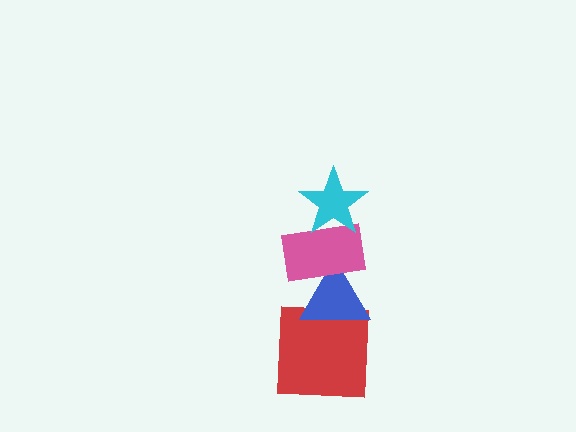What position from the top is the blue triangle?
The blue triangle is 3rd from the top.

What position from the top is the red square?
The red square is 4th from the top.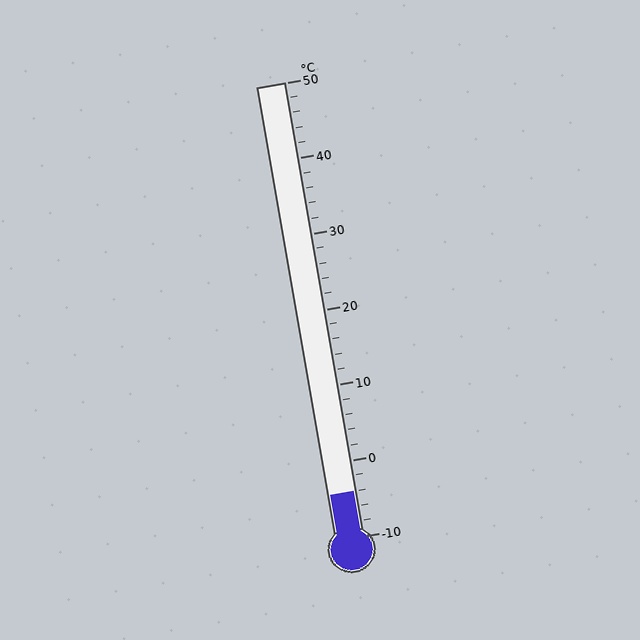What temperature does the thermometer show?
The thermometer shows approximately -4°C.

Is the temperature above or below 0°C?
The temperature is below 0°C.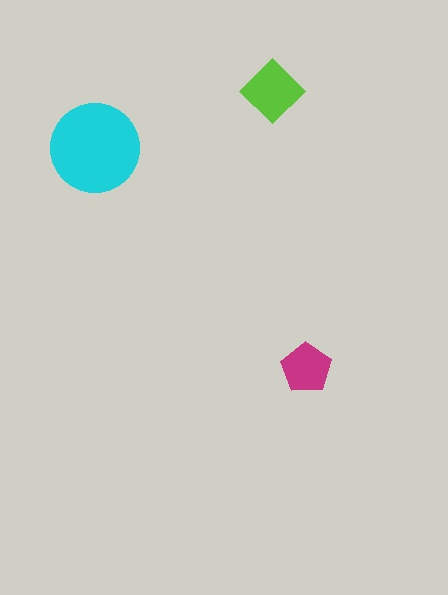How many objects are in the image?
There are 3 objects in the image.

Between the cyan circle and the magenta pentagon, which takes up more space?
The cyan circle.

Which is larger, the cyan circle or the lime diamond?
The cyan circle.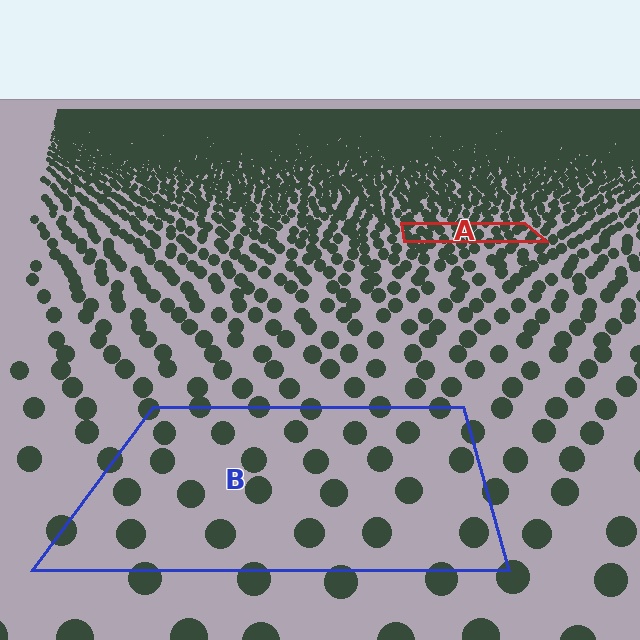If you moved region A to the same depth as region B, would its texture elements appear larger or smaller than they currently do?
They would appear larger. At a closer depth, the same texture elements are projected at a bigger on-screen size.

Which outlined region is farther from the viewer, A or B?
Region A is farther from the viewer — the texture elements inside it appear smaller and more densely packed.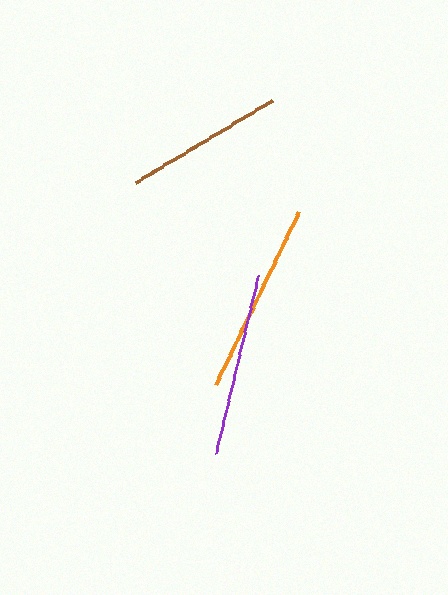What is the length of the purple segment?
The purple segment is approximately 183 pixels long.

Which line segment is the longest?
The orange line is the longest at approximately 194 pixels.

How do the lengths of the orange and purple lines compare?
The orange and purple lines are approximately the same length.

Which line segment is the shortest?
The brown line is the shortest at approximately 160 pixels.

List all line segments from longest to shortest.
From longest to shortest: orange, purple, brown.